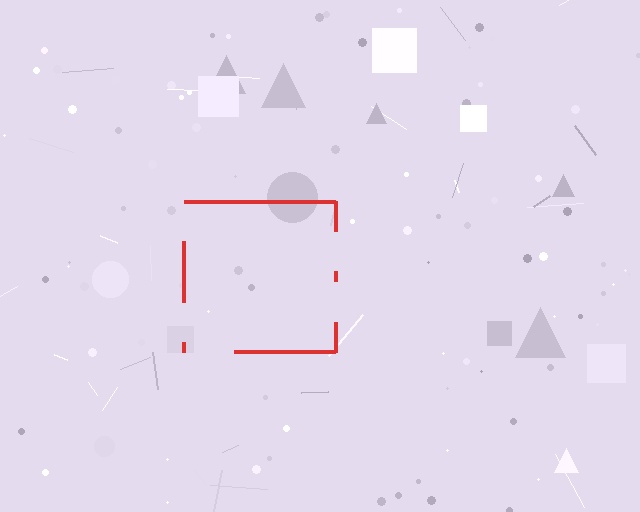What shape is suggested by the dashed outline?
The dashed outline suggests a square.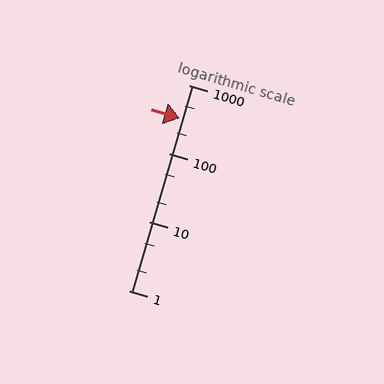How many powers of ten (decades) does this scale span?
The scale spans 3 decades, from 1 to 1000.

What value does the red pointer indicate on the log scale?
The pointer indicates approximately 330.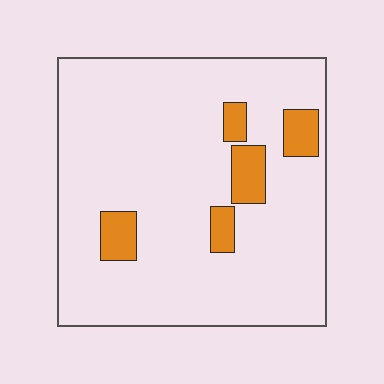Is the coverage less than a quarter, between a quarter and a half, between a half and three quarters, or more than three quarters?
Less than a quarter.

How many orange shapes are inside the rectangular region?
5.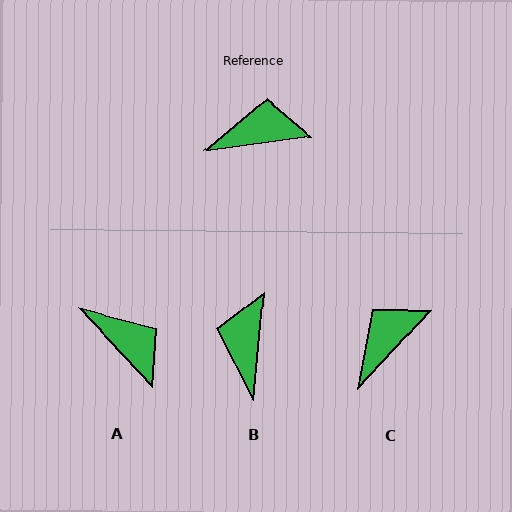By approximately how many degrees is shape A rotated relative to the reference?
Approximately 55 degrees clockwise.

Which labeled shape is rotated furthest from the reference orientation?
B, about 77 degrees away.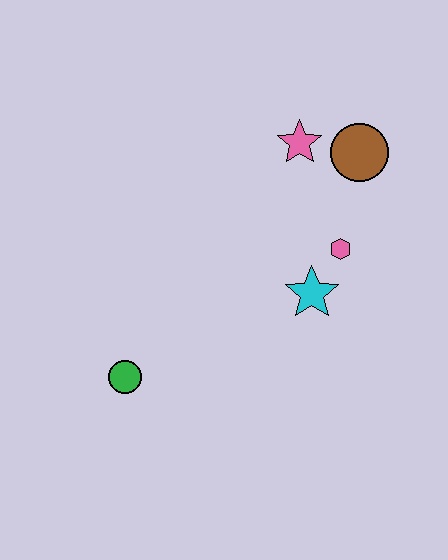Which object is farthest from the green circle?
The brown circle is farthest from the green circle.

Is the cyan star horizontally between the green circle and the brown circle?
Yes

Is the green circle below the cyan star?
Yes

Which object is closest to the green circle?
The cyan star is closest to the green circle.